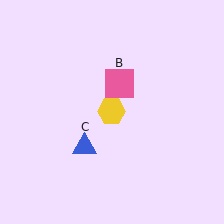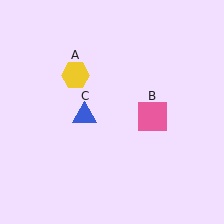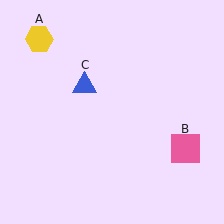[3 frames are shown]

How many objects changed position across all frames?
3 objects changed position: yellow hexagon (object A), pink square (object B), blue triangle (object C).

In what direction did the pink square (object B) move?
The pink square (object B) moved down and to the right.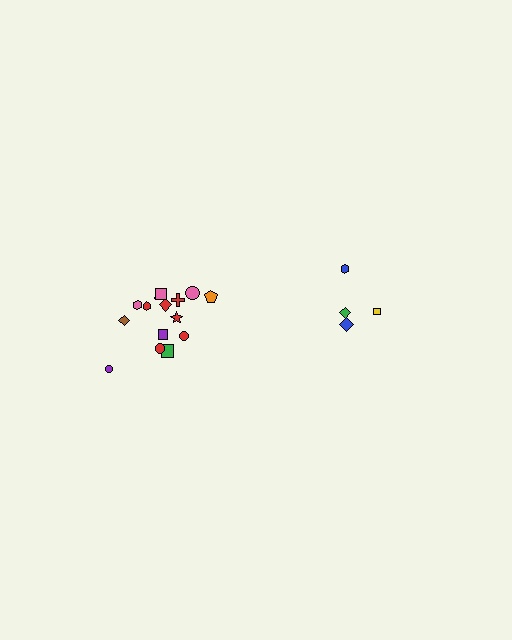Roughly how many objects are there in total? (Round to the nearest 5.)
Roughly 20 objects in total.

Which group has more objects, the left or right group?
The left group.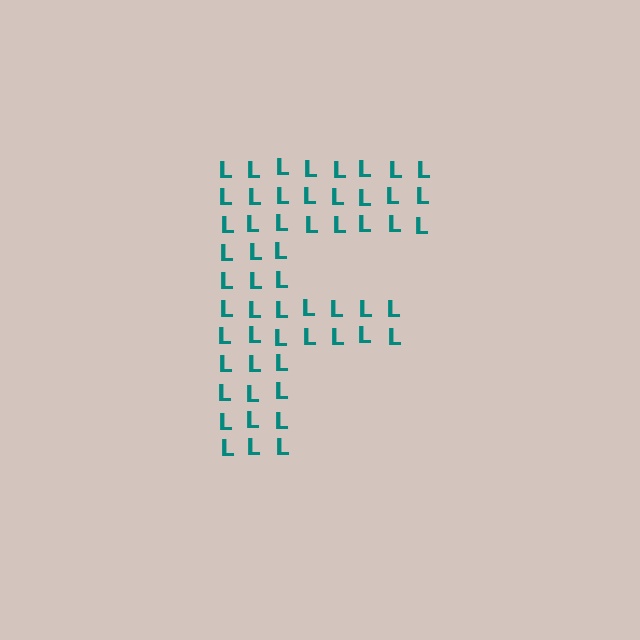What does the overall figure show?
The overall figure shows the letter F.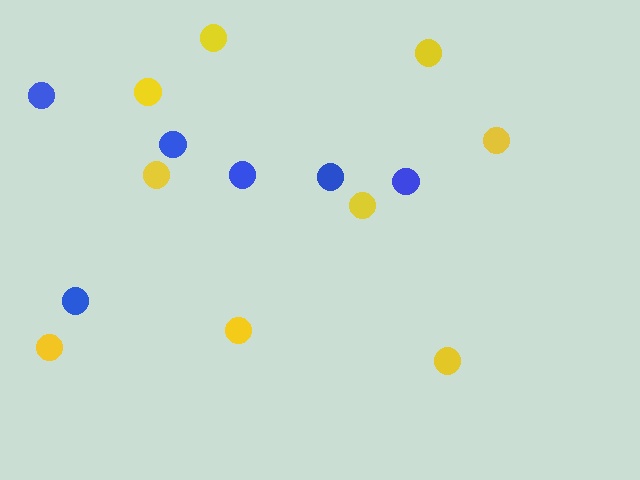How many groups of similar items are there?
There are 2 groups: one group of blue circles (6) and one group of yellow circles (9).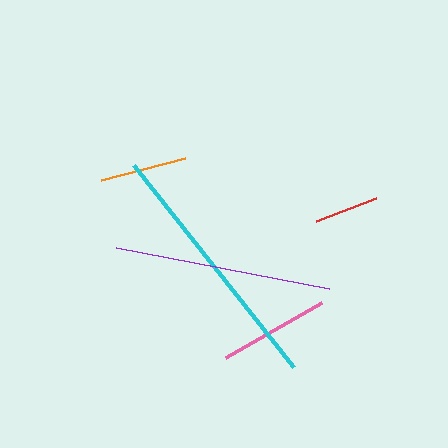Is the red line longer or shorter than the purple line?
The purple line is longer than the red line.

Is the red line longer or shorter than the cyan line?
The cyan line is longer than the red line.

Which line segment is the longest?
The cyan line is the longest at approximately 257 pixels.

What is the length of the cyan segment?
The cyan segment is approximately 257 pixels long.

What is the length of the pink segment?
The pink segment is approximately 110 pixels long.